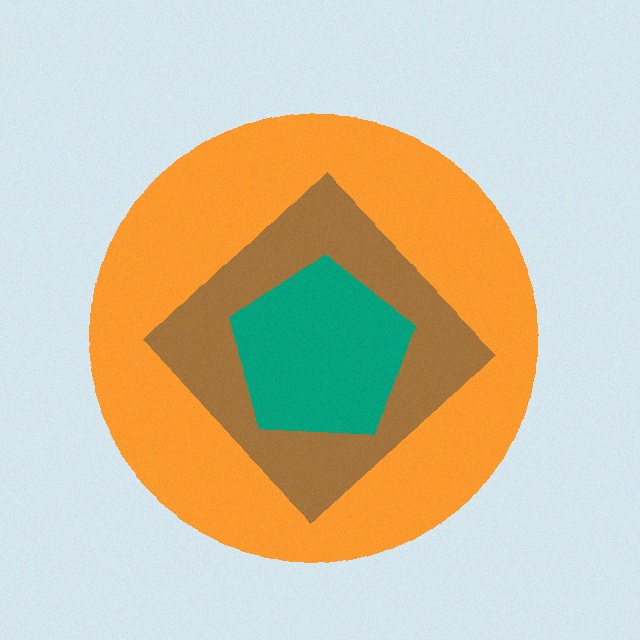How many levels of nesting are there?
3.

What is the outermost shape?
The orange circle.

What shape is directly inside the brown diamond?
The teal pentagon.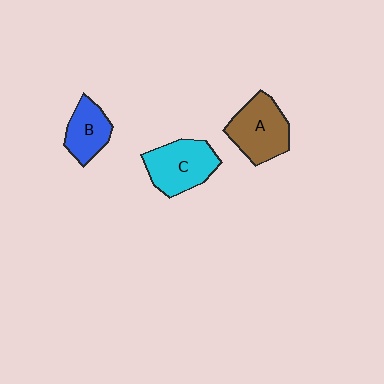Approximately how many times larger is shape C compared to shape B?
Approximately 1.4 times.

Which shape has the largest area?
Shape A (brown).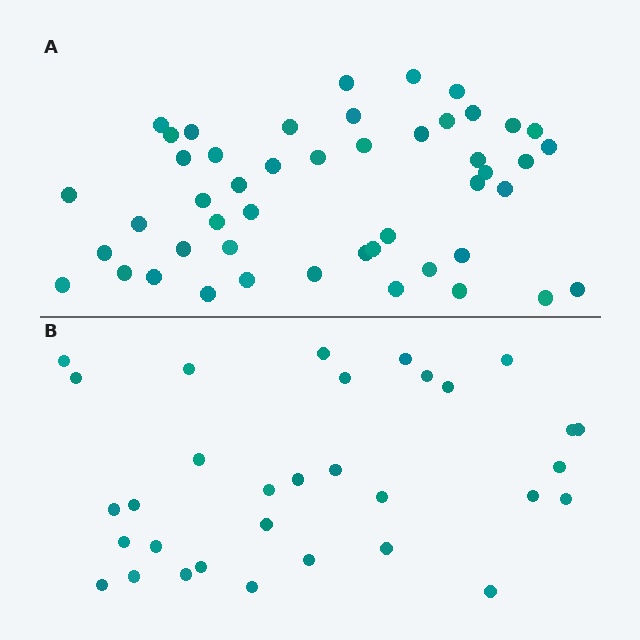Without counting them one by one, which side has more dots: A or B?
Region A (the top region) has more dots.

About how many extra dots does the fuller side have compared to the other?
Region A has approximately 15 more dots than region B.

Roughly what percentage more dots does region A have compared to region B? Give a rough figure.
About 50% more.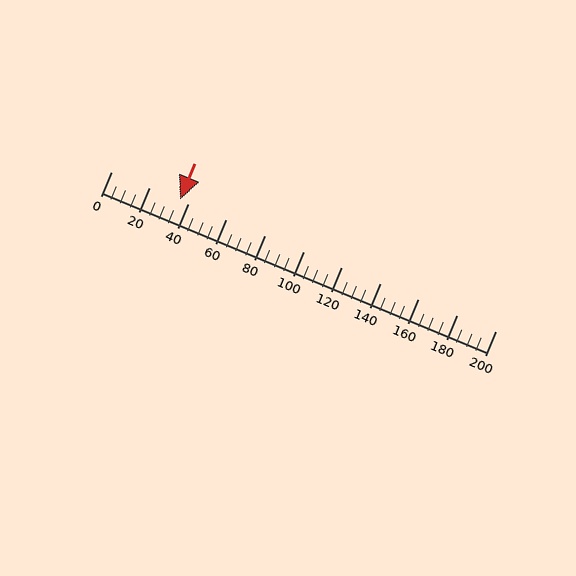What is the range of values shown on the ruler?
The ruler shows values from 0 to 200.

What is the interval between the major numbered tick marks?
The major tick marks are spaced 20 units apart.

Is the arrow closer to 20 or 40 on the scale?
The arrow is closer to 40.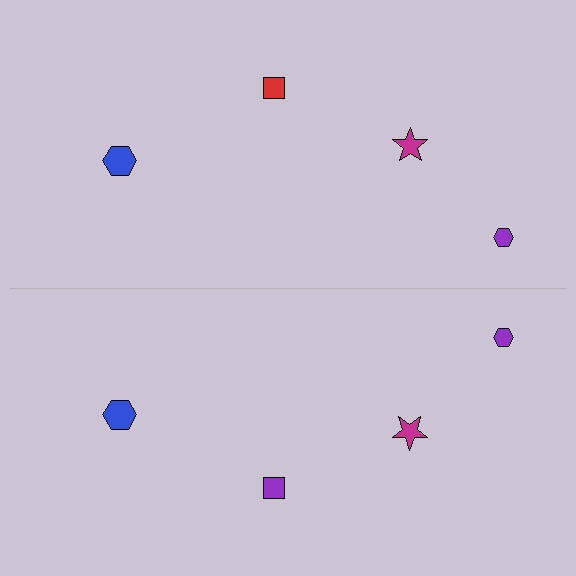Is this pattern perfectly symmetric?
No, the pattern is not perfectly symmetric. The purple square on the bottom side breaks the symmetry — its mirror counterpart is red.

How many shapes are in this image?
There are 8 shapes in this image.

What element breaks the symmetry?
The purple square on the bottom side breaks the symmetry — its mirror counterpart is red.